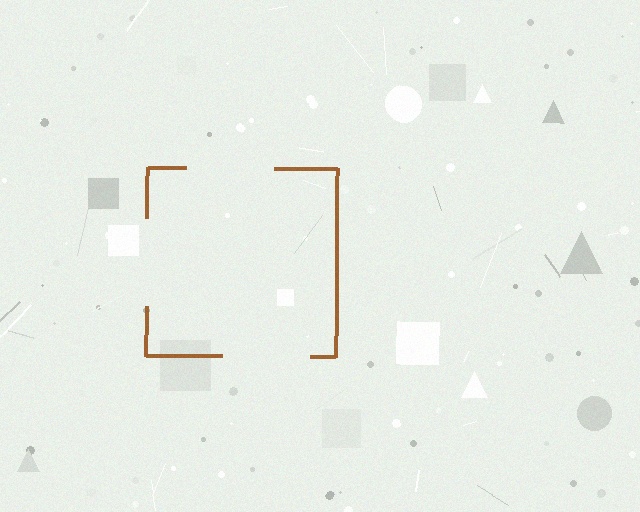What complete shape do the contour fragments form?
The contour fragments form a square.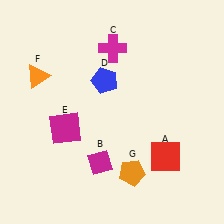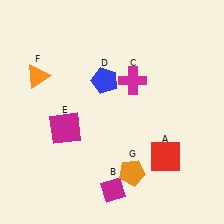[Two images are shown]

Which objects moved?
The objects that moved are: the magenta diamond (B), the magenta cross (C).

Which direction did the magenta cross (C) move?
The magenta cross (C) moved down.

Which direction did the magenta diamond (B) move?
The magenta diamond (B) moved down.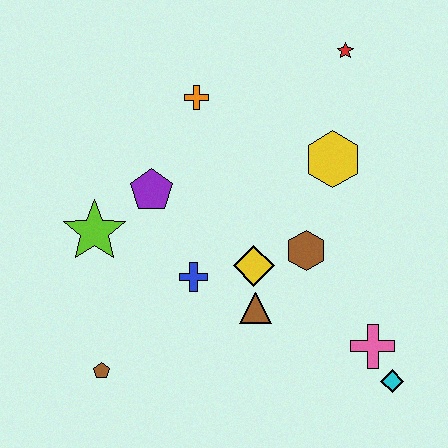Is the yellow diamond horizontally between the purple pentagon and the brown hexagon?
Yes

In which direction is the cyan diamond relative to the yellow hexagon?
The cyan diamond is below the yellow hexagon.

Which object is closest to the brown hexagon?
The yellow diamond is closest to the brown hexagon.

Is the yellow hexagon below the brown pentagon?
No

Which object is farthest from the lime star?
The cyan diamond is farthest from the lime star.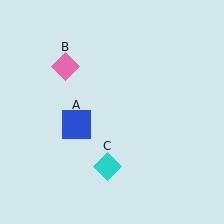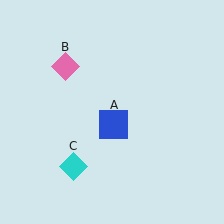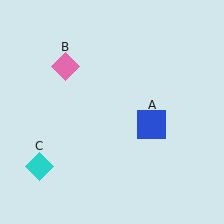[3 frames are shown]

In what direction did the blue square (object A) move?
The blue square (object A) moved right.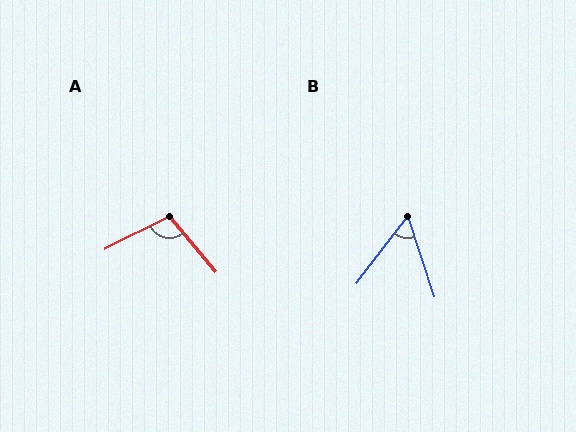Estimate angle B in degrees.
Approximately 55 degrees.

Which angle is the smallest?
B, at approximately 55 degrees.